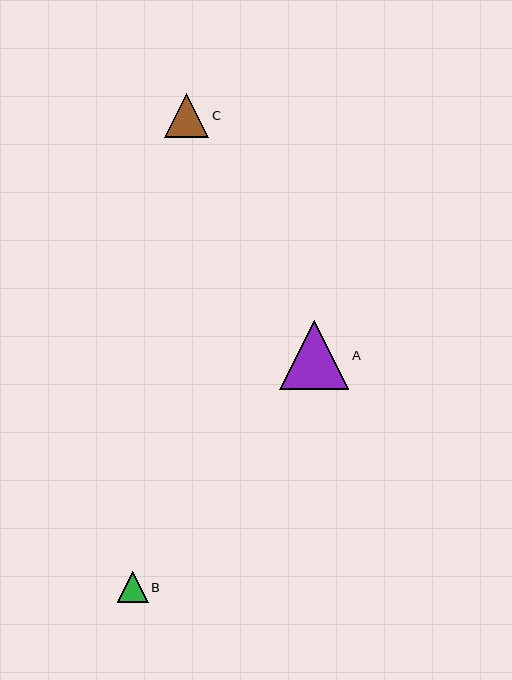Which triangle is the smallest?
Triangle B is the smallest with a size of approximately 31 pixels.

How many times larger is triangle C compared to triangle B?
Triangle C is approximately 1.4 times the size of triangle B.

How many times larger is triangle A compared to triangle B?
Triangle A is approximately 2.2 times the size of triangle B.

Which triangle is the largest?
Triangle A is the largest with a size of approximately 69 pixels.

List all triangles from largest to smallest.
From largest to smallest: A, C, B.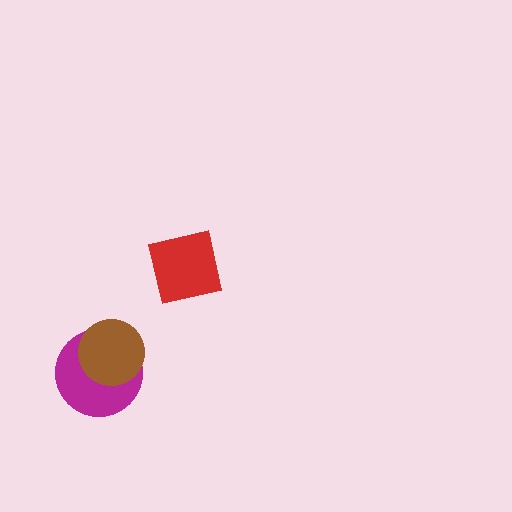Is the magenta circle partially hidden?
Yes, it is partially covered by another shape.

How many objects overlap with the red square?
0 objects overlap with the red square.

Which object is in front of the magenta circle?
The brown circle is in front of the magenta circle.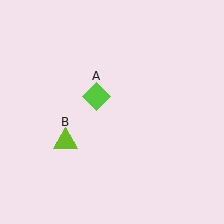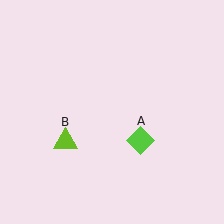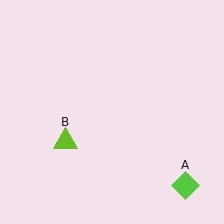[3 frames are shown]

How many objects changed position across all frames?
1 object changed position: lime diamond (object A).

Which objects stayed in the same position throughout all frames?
Lime triangle (object B) remained stationary.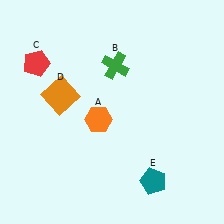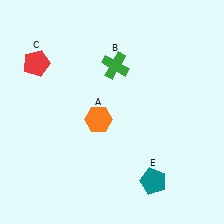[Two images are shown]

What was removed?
The orange square (D) was removed in Image 2.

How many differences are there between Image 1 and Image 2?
There is 1 difference between the two images.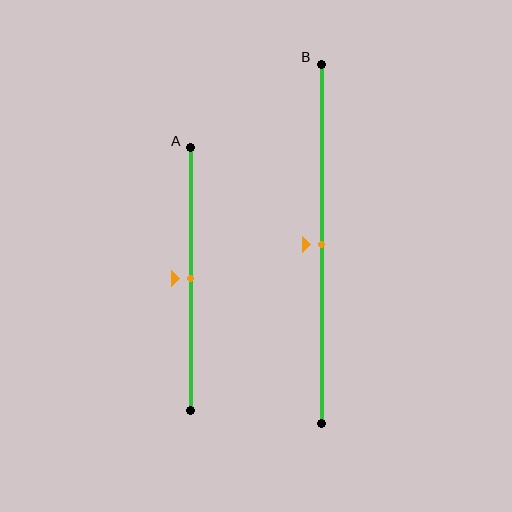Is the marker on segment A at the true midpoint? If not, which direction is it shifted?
Yes, the marker on segment A is at the true midpoint.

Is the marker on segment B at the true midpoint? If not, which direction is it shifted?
Yes, the marker on segment B is at the true midpoint.